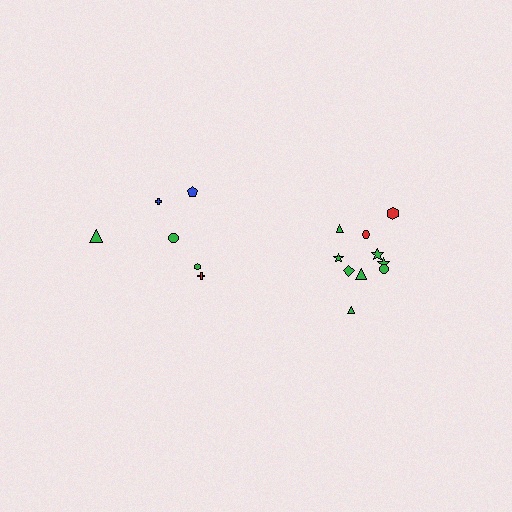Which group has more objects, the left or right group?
The right group.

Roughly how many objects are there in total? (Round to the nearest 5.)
Roughly 15 objects in total.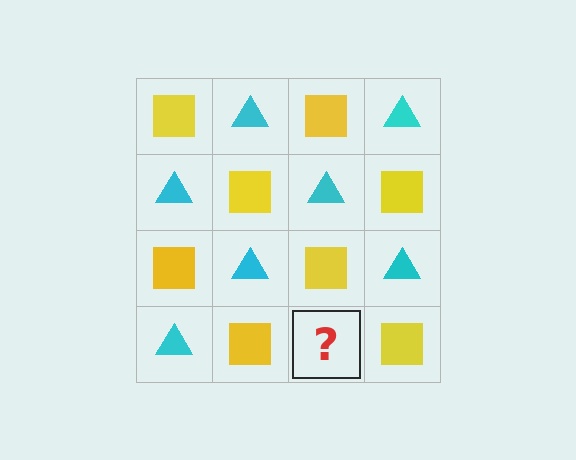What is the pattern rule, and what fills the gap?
The rule is that it alternates yellow square and cyan triangle in a checkerboard pattern. The gap should be filled with a cyan triangle.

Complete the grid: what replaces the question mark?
The question mark should be replaced with a cyan triangle.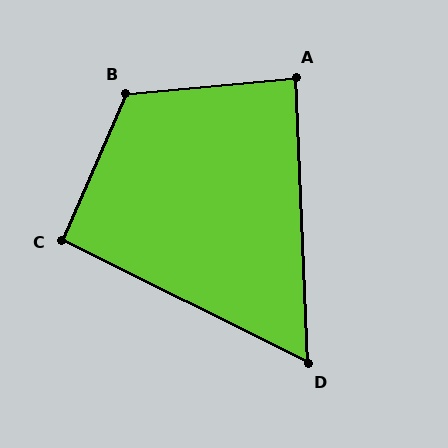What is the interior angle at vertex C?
Approximately 93 degrees (approximately right).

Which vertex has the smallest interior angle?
D, at approximately 61 degrees.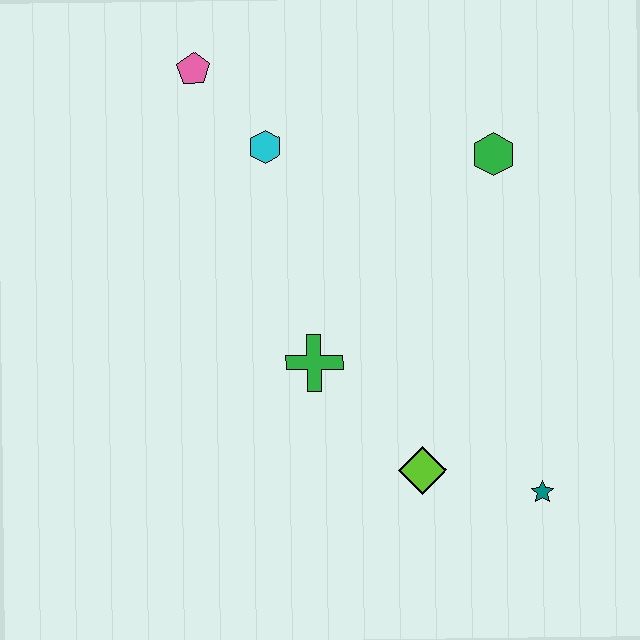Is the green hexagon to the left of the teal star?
Yes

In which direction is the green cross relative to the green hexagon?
The green cross is below the green hexagon.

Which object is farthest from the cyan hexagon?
The teal star is farthest from the cyan hexagon.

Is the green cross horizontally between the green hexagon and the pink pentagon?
Yes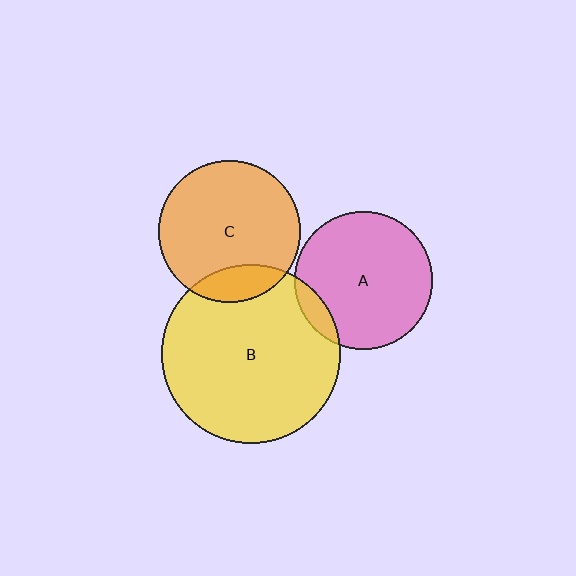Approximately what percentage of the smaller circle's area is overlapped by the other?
Approximately 15%.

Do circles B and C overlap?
Yes.